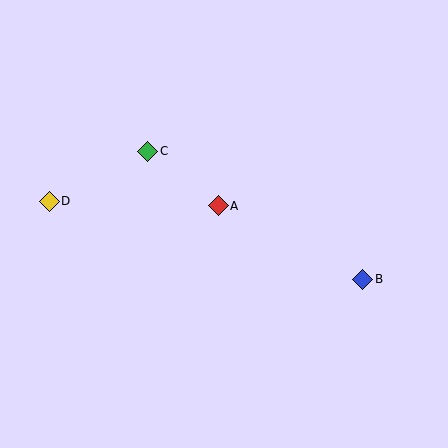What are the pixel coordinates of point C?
Point C is at (148, 151).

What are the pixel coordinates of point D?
Point D is at (49, 201).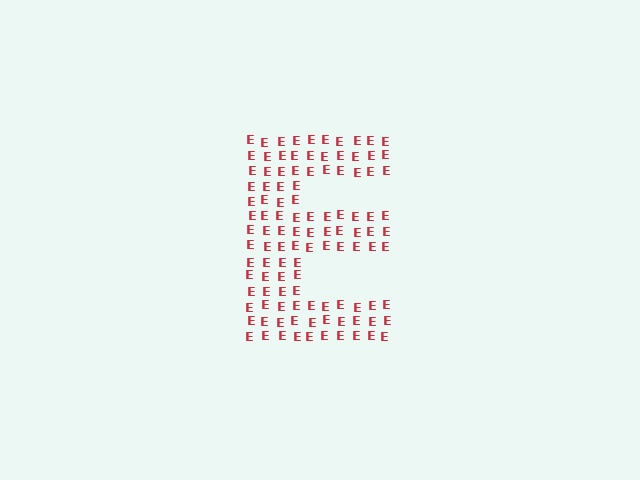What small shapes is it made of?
It is made of small letter E's.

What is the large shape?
The large shape is the letter E.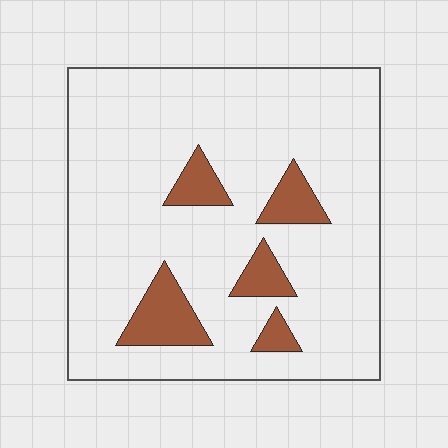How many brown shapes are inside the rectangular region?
5.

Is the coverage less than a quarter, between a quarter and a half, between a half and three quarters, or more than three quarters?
Less than a quarter.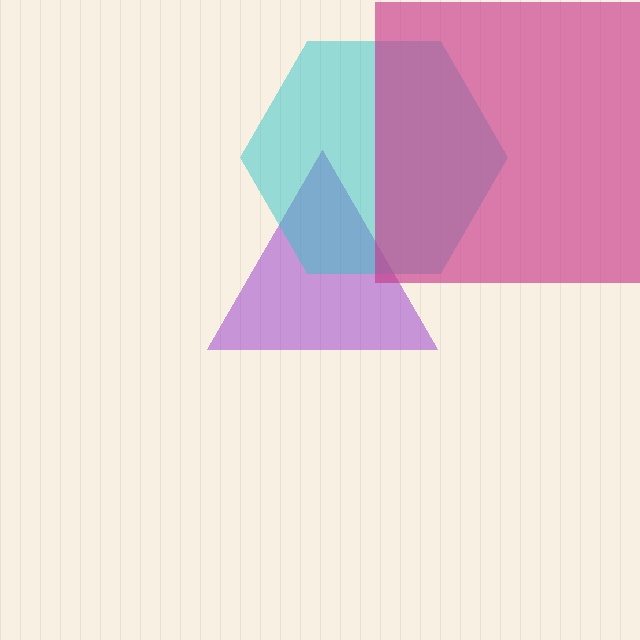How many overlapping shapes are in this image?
There are 3 overlapping shapes in the image.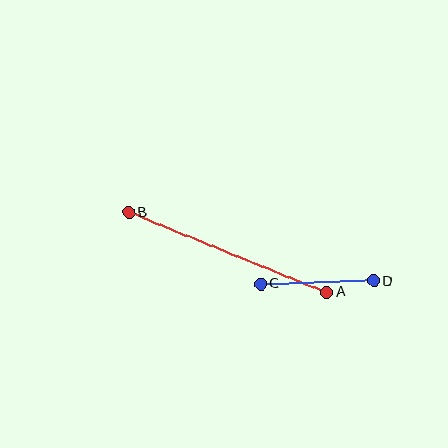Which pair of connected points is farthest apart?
Points A and B are farthest apart.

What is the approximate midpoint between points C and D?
The midpoint is at approximately (317, 282) pixels.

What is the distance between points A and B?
The distance is approximately 213 pixels.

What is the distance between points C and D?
The distance is approximately 113 pixels.